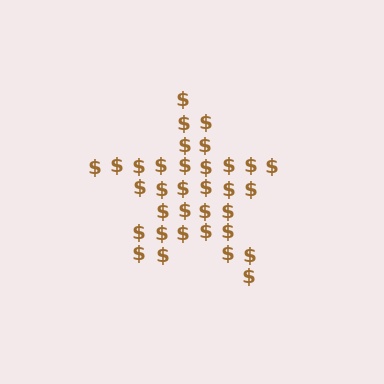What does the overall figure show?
The overall figure shows a star.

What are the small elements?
The small elements are dollar signs.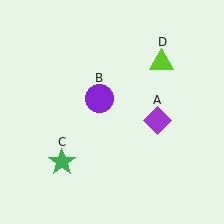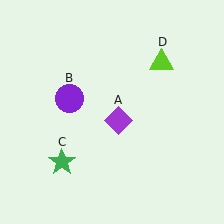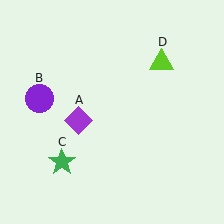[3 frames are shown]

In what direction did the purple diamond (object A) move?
The purple diamond (object A) moved left.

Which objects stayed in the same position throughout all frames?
Green star (object C) and lime triangle (object D) remained stationary.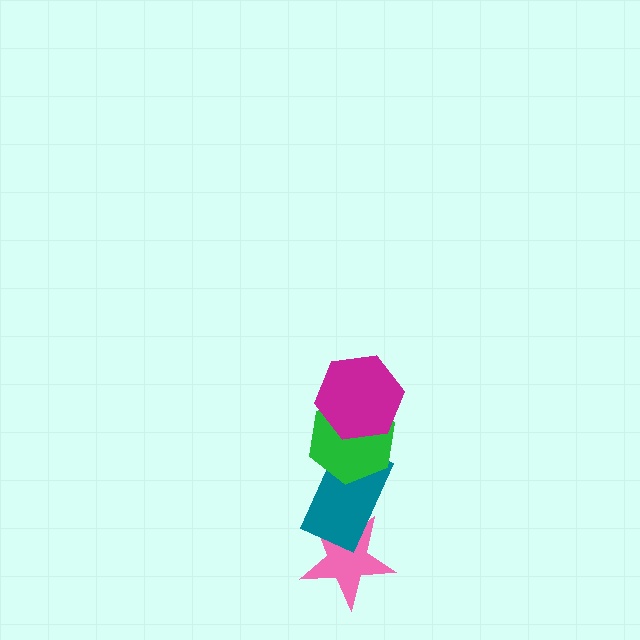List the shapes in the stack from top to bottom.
From top to bottom: the magenta hexagon, the green hexagon, the teal rectangle, the pink star.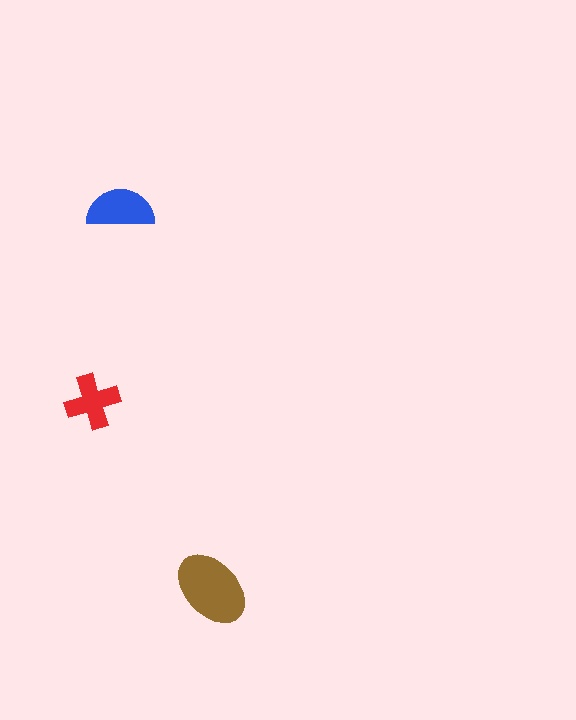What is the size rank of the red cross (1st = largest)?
3rd.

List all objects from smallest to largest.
The red cross, the blue semicircle, the brown ellipse.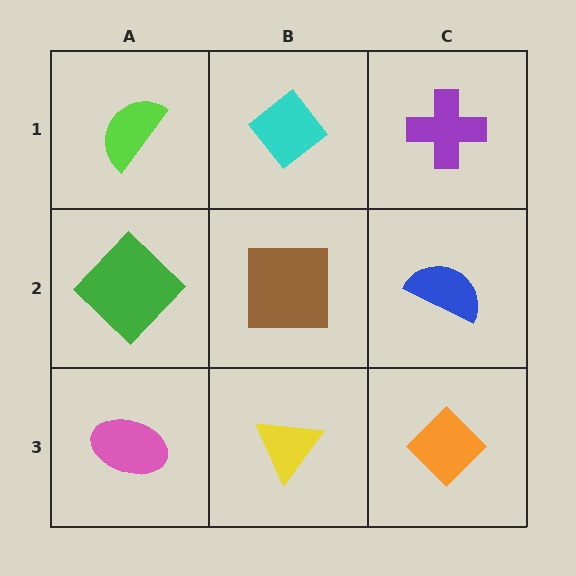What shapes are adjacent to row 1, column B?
A brown square (row 2, column B), a lime semicircle (row 1, column A), a purple cross (row 1, column C).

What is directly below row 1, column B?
A brown square.